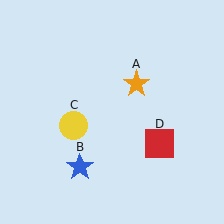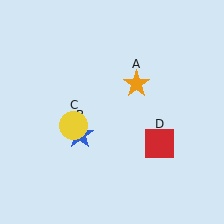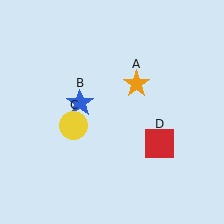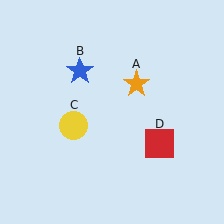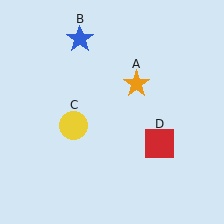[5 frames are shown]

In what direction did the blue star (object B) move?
The blue star (object B) moved up.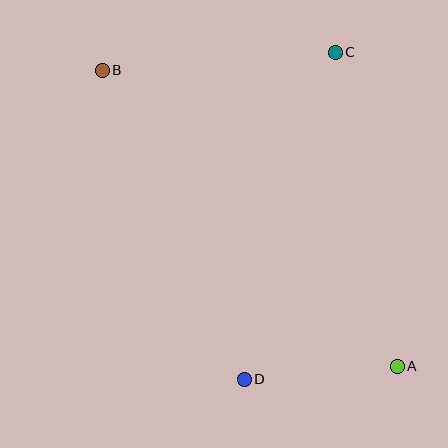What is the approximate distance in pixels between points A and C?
The distance between A and C is approximately 320 pixels.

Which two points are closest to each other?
Points A and D are closest to each other.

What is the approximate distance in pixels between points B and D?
The distance between B and D is approximately 340 pixels.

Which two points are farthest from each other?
Points A and B are farthest from each other.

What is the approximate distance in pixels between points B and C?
The distance between B and C is approximately 234 pixels.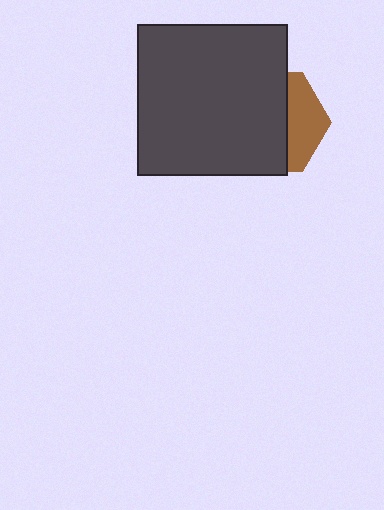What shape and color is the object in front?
The object in front is a dark gray square.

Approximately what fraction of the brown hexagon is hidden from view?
Roughly 66% of the brown hexagon is hidden behind the dark gray square.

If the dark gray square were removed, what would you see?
You would see the complete brown hexagon.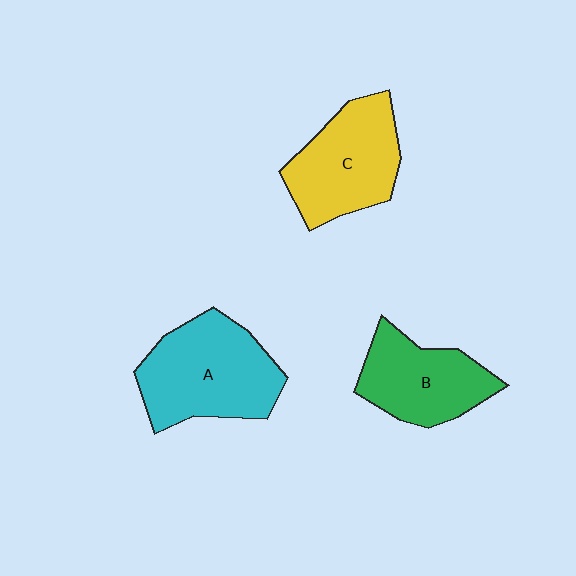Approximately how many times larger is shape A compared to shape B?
Approximately 1.3 times.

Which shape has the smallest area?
Shape B (green).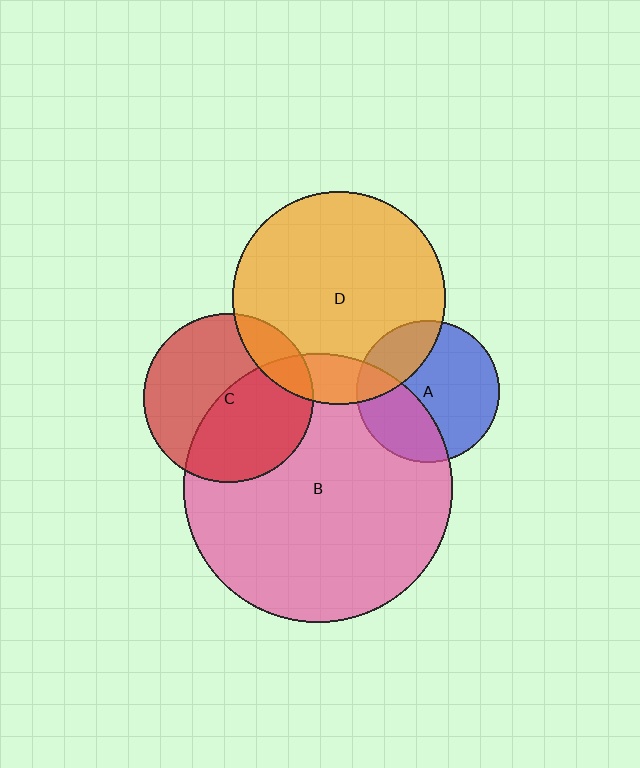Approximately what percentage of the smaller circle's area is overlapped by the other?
Approximately 25%.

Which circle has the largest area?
Circle B (pink).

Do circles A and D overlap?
Yes.